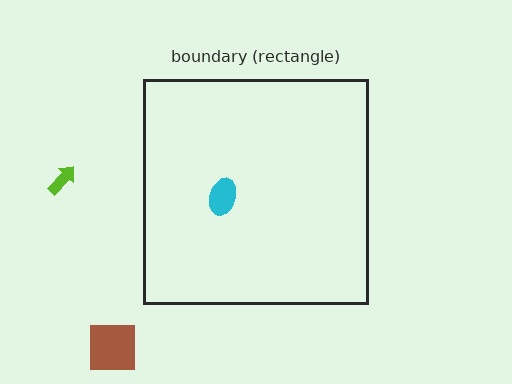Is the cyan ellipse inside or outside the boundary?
Inside.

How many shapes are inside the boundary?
1 inside, 2 outside.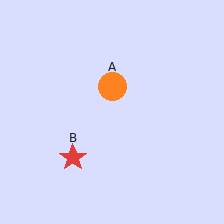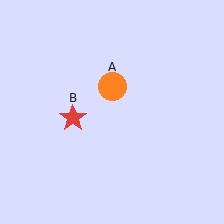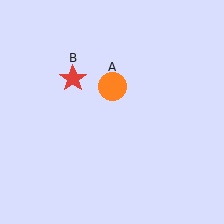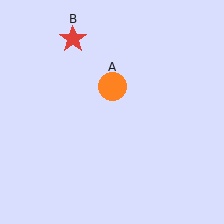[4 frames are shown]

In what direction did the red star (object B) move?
The red star (object B) moved up.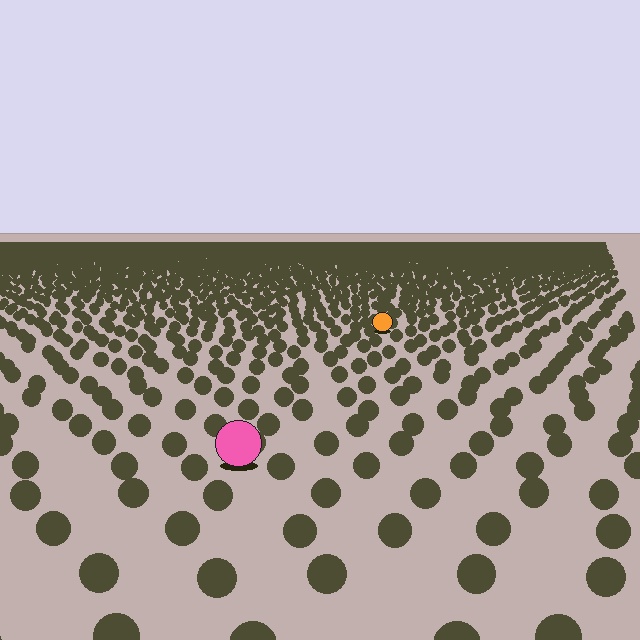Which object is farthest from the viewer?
The orange circle is farthest from the viewer. It appears smaller and the ground texture around it is denser.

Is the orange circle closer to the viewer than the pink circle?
No. The pink circle is closer — you can tell from the texture gradient: the ground texture is coarser near it.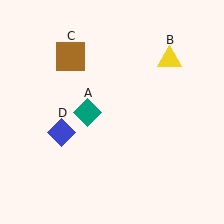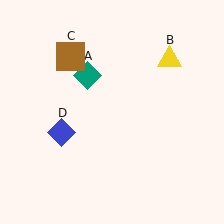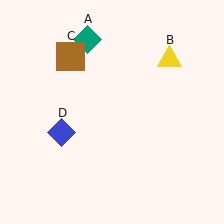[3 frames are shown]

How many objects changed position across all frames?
1 object changed position: teal diamond (object A).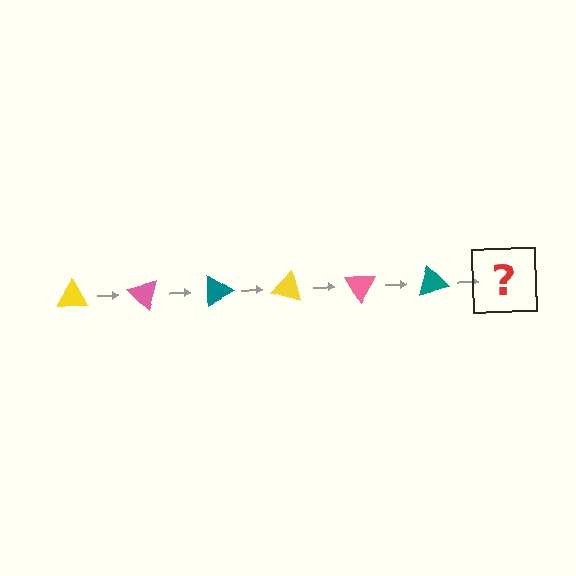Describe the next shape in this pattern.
It should be a yellow triangle, rotated 270 degrees from the start.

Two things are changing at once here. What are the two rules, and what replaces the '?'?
The two rules are that it rotates 45 degrees each step and the color cycles through yellow, pink, and teal. The '?' should be a yellow triangle, rotated 270 degrees from the start.